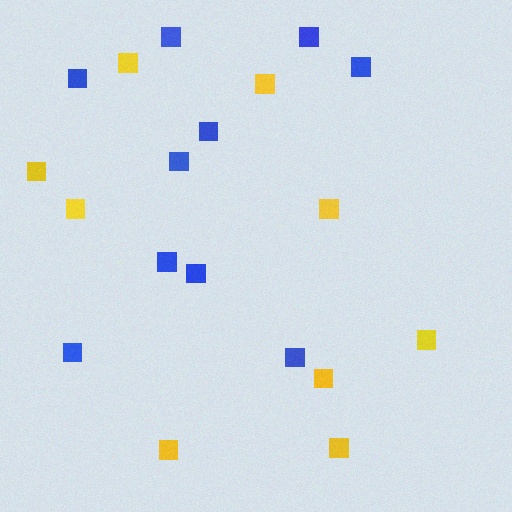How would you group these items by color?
There are 2 groups: one group of blue squares (10) and one group of yellow squares (9).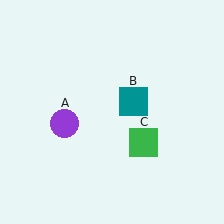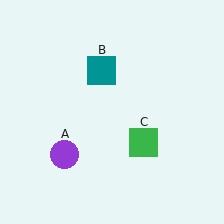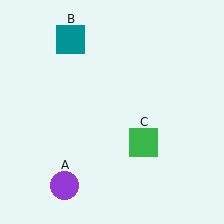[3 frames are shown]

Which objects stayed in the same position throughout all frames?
Green square (object C) remained stationary.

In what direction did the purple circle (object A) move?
The purple circle (object A) moved down.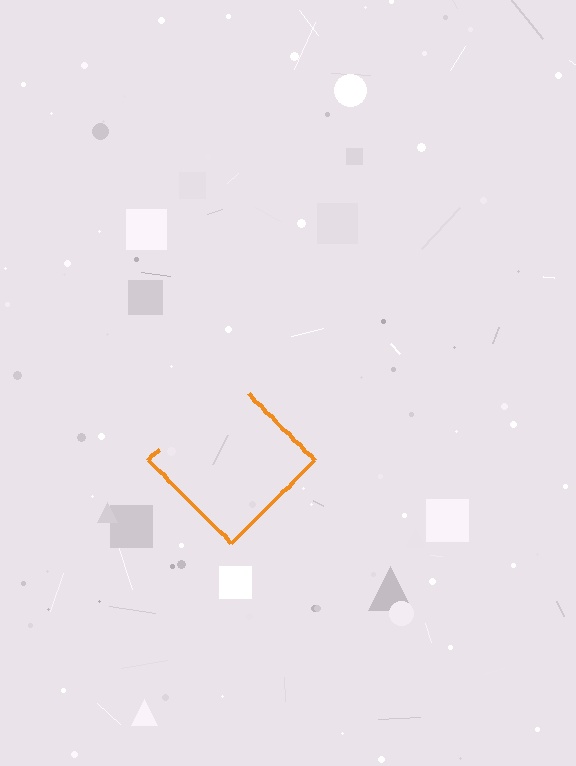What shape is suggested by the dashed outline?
The dashed outline suggests a diamond.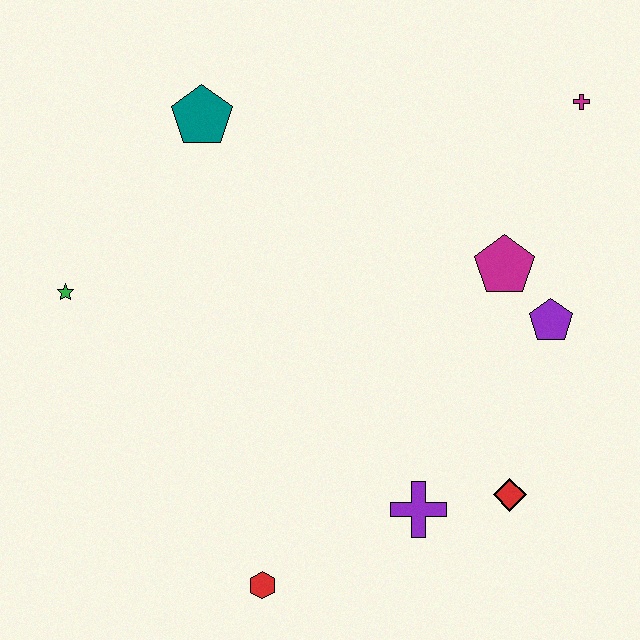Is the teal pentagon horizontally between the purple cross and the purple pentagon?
No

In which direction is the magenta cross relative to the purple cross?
The magenta cross is above the purple cross.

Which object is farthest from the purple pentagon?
The green star is farthest from the purple pentagon.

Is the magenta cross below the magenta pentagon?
No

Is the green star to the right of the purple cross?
No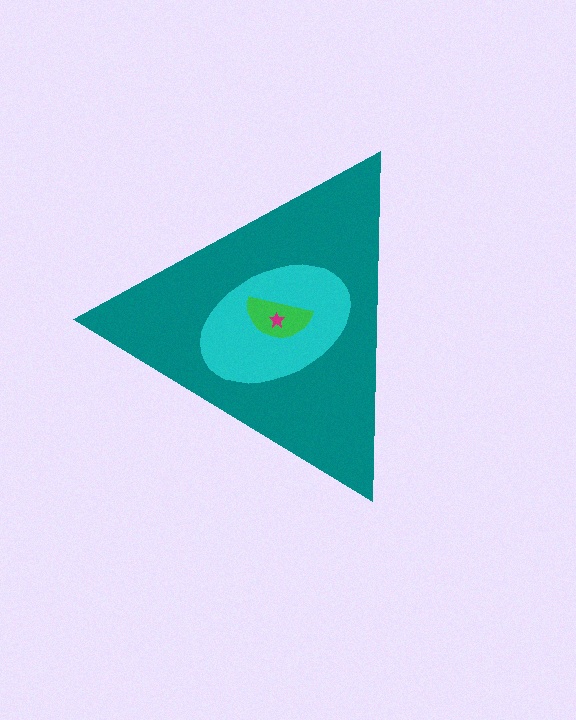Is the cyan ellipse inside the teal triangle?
Yes.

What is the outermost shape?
The teal triangle.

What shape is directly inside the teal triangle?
The cyan ellipse.